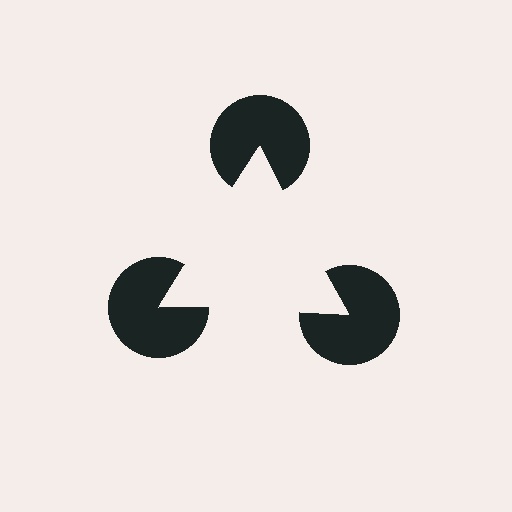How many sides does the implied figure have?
3 sides.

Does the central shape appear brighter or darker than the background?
It typically appears slightly brighter than the background, even though no actual brightness change is drawn.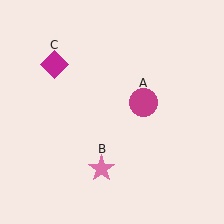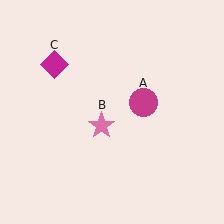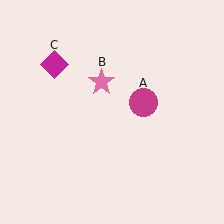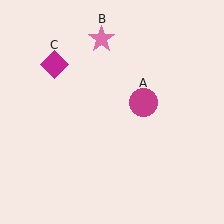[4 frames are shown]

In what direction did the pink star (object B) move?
The pink star (object B) moved up.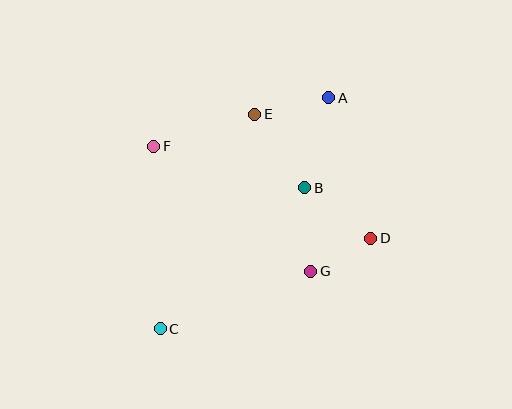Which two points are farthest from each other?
Points A and C are farthest from each other.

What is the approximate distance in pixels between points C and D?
The distance between C and D is approximately 229 pixels.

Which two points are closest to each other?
Points D and G are closest to each other.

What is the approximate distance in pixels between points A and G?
The distance between A and G is approximately 174 pixels.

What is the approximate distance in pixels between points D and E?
The distance between D and E is approximately 170 pixels.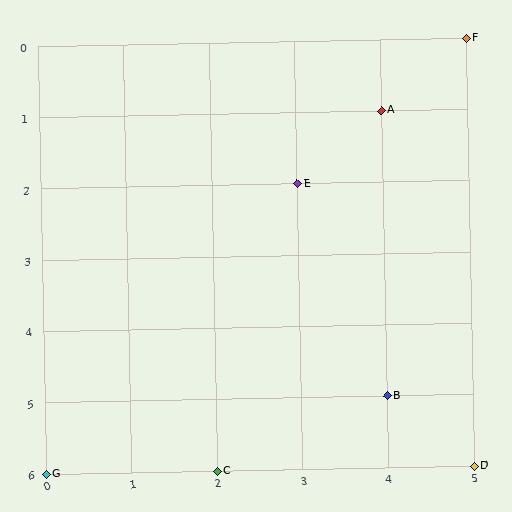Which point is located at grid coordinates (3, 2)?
Point E is at (3, 2).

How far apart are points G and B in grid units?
Points G and B are 4 columns and 1 row apart (about 4.1 grid units diagonally).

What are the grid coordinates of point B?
Point B is at grid coordinates (4, 5).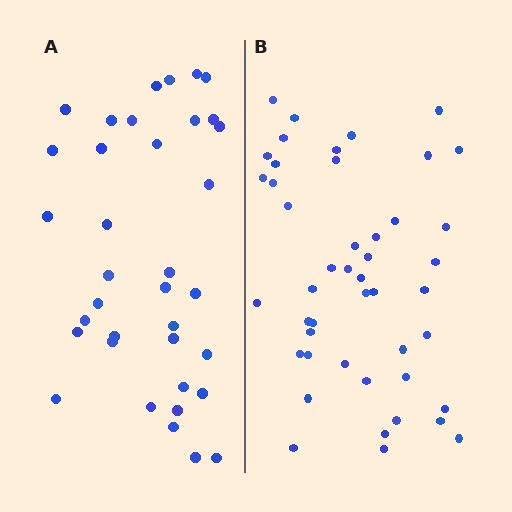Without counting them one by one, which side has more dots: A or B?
Region B (the right region) has more dots.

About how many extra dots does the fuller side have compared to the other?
Region B has roughly 10 or so more dots than region A.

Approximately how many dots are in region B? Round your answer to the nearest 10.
About 50 dots. (The exact count is 46, which rounds to 50.)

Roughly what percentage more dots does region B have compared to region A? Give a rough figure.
About 30% more.